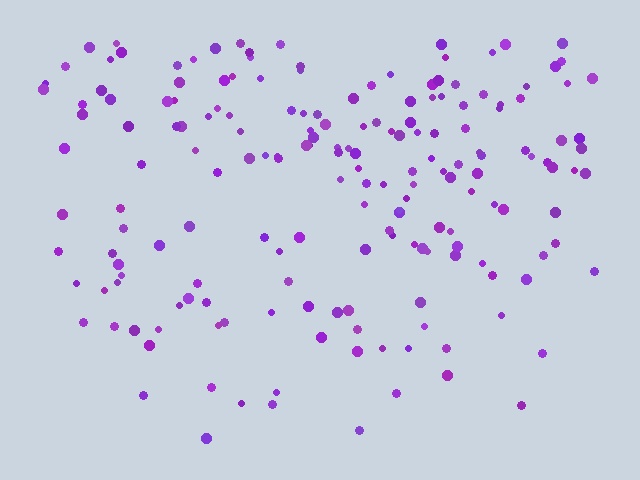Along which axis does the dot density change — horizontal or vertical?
Vertical.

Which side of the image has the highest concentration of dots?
The top.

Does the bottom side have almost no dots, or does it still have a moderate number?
Still a moderate number, just noticeably fewer than the top.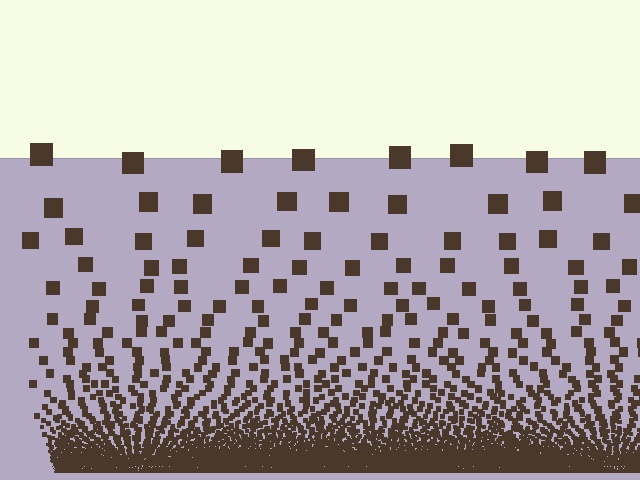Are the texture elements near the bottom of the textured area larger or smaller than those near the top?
Smaller. The gradient is inverted — elements near the bottom are smaller and denser.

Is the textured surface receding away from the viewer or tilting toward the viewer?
The surface appears to tilt toward the viewer. Texture elements get larger and sparser toward the top.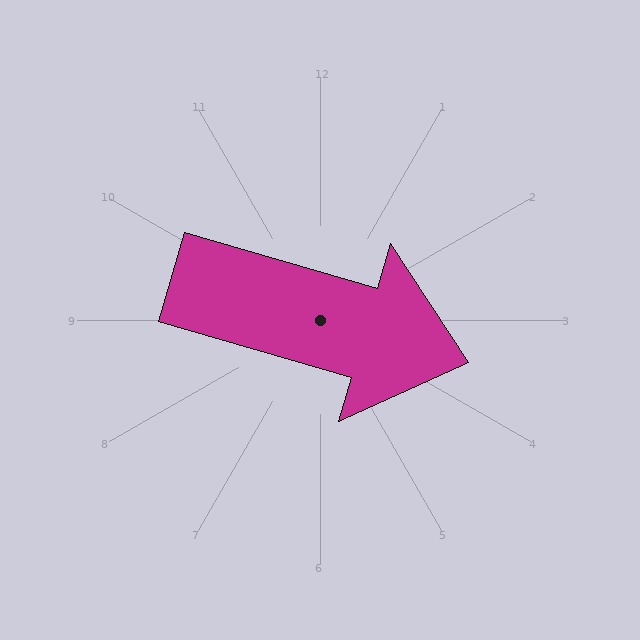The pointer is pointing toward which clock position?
Roughly 4 o'clock.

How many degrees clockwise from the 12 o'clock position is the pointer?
Approximately 106 degrees.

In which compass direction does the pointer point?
East.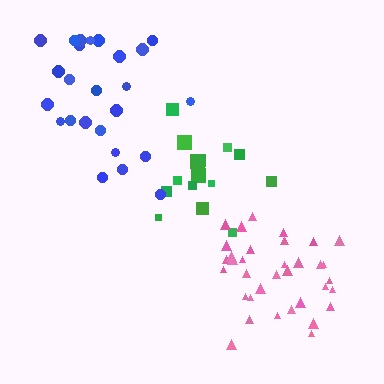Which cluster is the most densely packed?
Green.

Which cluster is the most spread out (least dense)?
Blue.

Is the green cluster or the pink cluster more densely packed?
Green.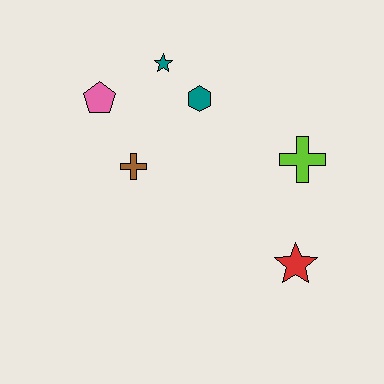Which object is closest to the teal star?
The teal hexagon is closest to the teal star.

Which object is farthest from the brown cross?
The red star is farthest from the brown cross.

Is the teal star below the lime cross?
No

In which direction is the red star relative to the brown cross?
The red star is to the right of the brown cross.